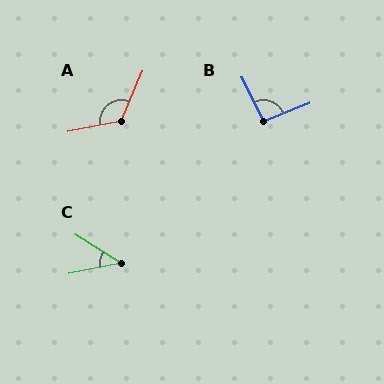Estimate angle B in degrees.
Approximately 94 degrees.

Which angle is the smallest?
C, at approximately 44 degrees.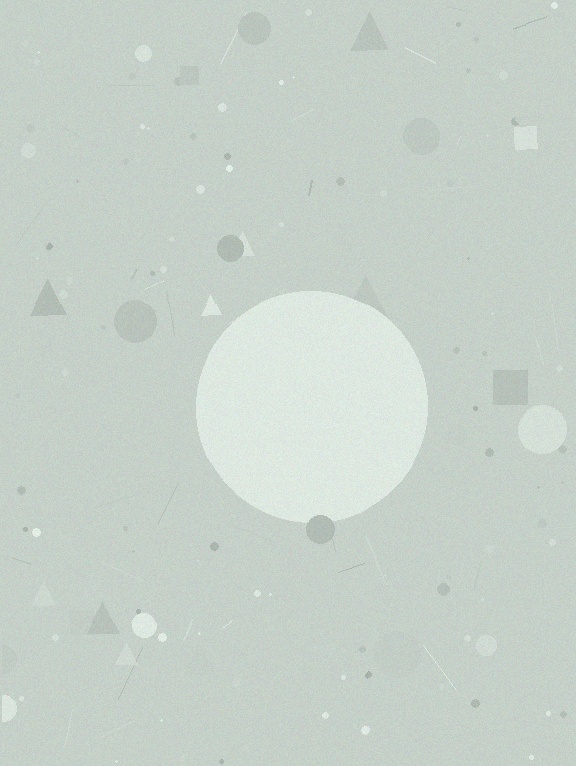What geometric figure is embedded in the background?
A circle is embedded in the background.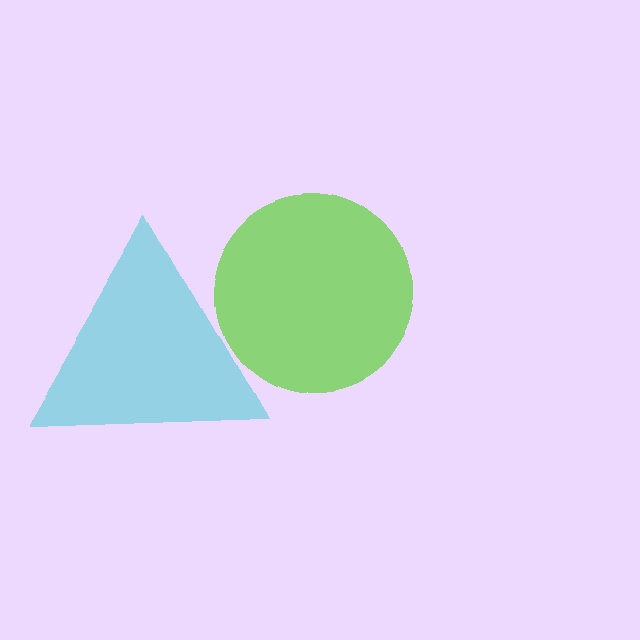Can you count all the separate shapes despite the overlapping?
Yes, there are 2 separate shapes.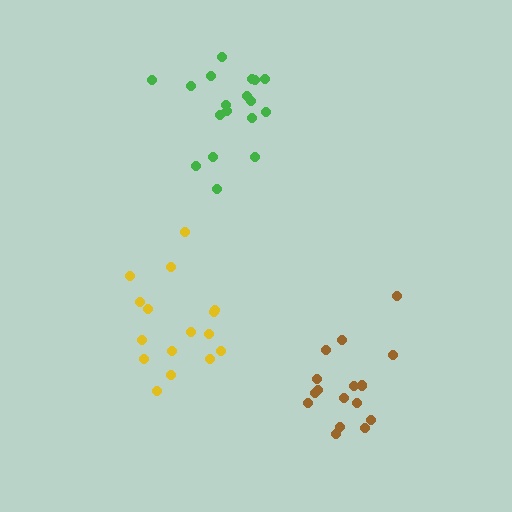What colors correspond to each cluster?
The clusters are colored: brown, yellow, green.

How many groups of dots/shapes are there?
There are 3 groups.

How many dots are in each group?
Group 1: 16 dots, Group 2: 16 dots, Group 3: 18 dots (50 total).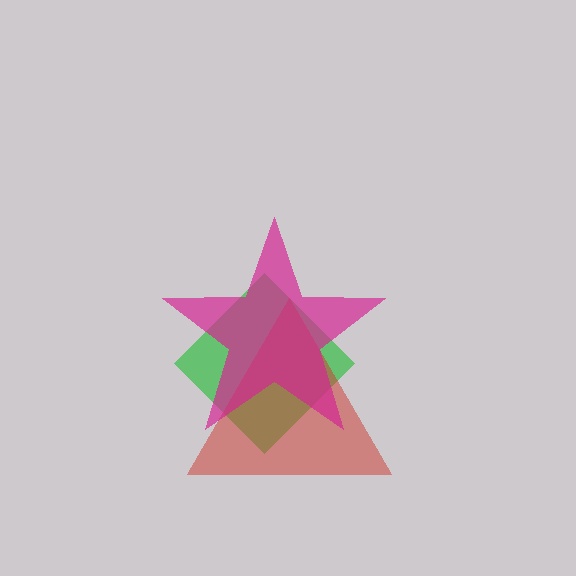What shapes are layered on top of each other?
The layered shapes are: a green diamond, a red triangle, a magenta star.